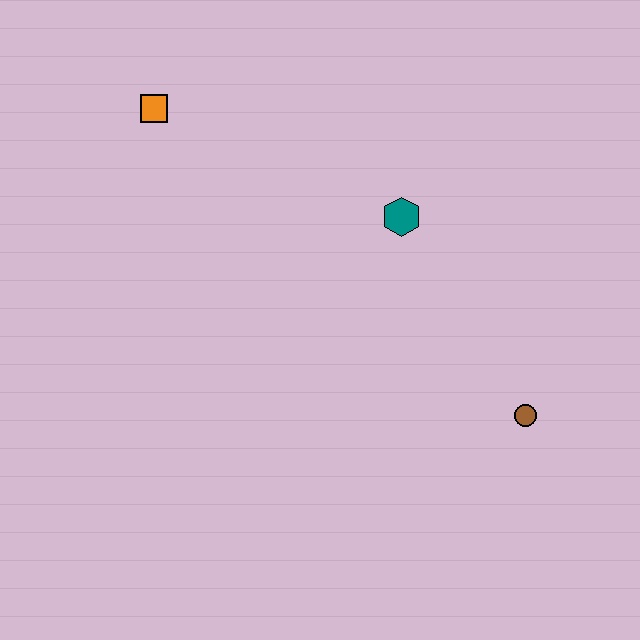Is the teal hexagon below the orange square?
Yes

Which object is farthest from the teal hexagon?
The orange square is farthest from the teal hexagon.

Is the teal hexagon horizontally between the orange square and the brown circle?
Yes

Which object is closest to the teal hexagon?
The brown circle is closest to the teal hexagon.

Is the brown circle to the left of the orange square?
No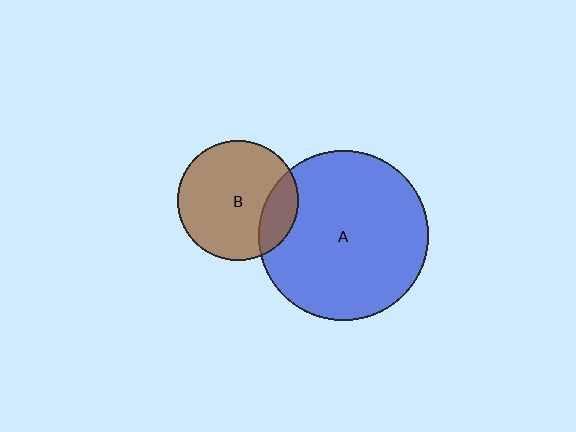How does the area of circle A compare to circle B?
Approximately 2.0 times.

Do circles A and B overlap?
Yes.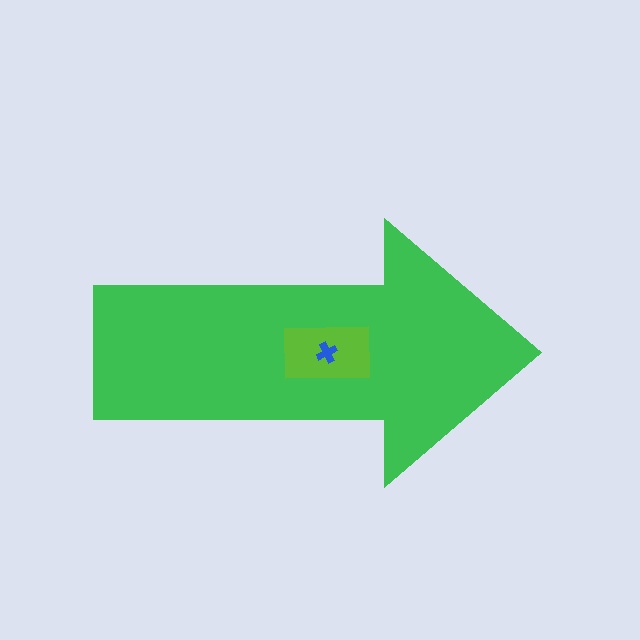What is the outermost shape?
The green arrow.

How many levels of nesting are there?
3.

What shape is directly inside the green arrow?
The lime rectangle.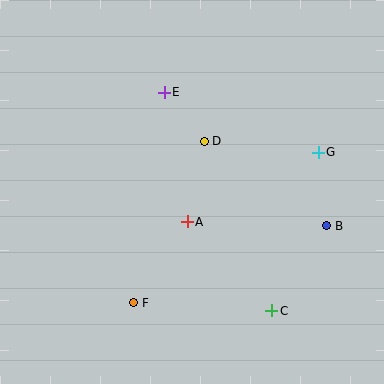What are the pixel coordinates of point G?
Point G is at (318, 152).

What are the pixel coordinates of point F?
Point F is at (134, 303).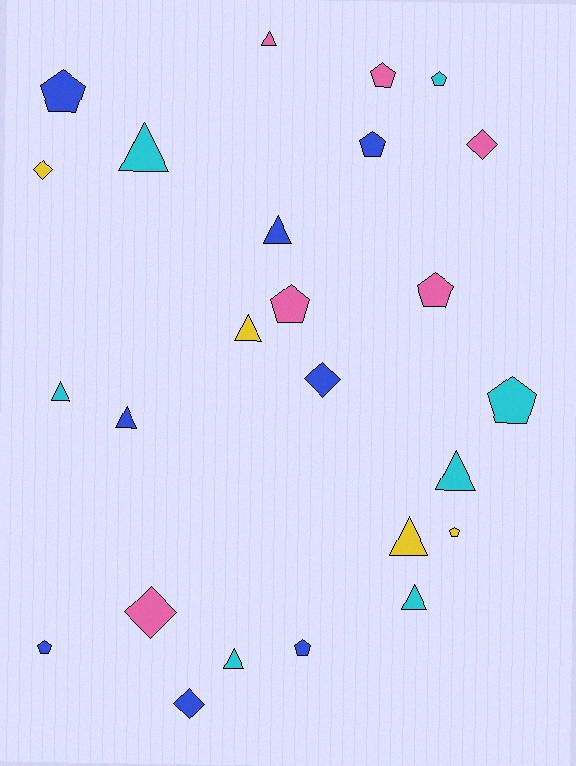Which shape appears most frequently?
Pentagon, with 10 objects.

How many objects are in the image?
There are 25 objects.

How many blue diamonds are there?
There are 2 blue diamonds.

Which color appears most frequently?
Blue, with 8 objects.